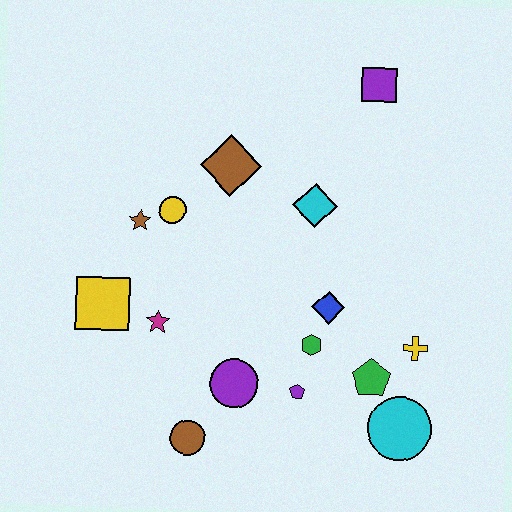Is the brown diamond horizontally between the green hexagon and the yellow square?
Yes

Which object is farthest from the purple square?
The brown circle is farthest from the purple square.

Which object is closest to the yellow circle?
The brown star is closest to the yellow circle.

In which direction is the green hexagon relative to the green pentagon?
The green hexagon is to the left of the green pentagon.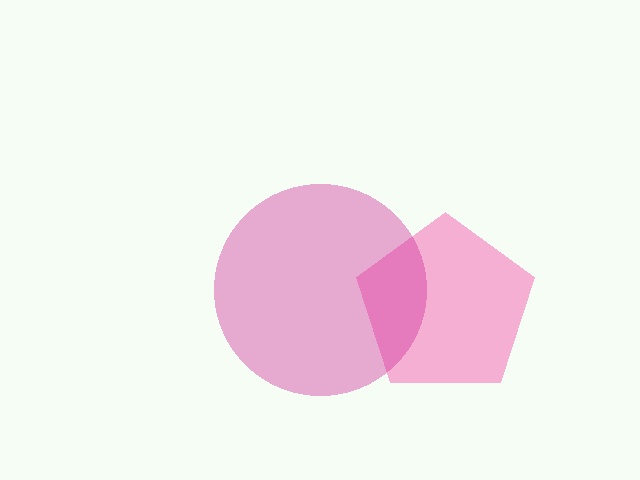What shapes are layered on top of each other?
The layered shapes are: a pink pentagon, a magenta circle.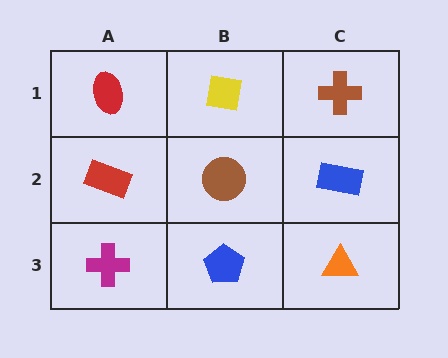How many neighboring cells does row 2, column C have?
3.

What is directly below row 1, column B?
A brown circle.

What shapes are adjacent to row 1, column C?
A blue rectangle (row 2, column C), a yellow square (row 1, column B).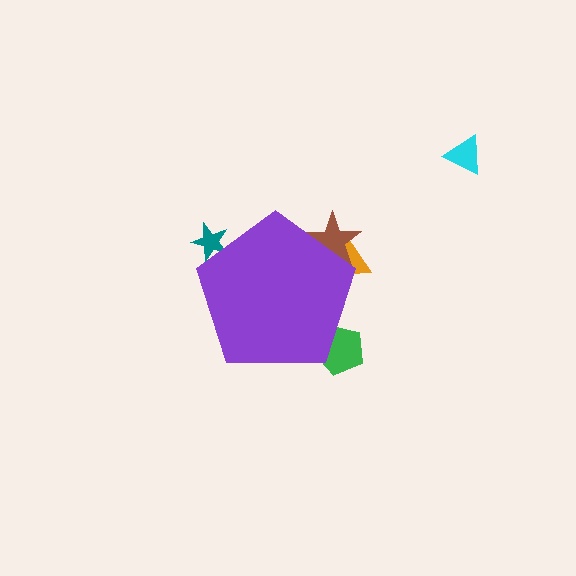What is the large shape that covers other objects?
A purple pentagon.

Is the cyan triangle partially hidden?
No, the cyan triangle is fully visible.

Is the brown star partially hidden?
Yes, the brown star is partially hidden behind the purple pentagon.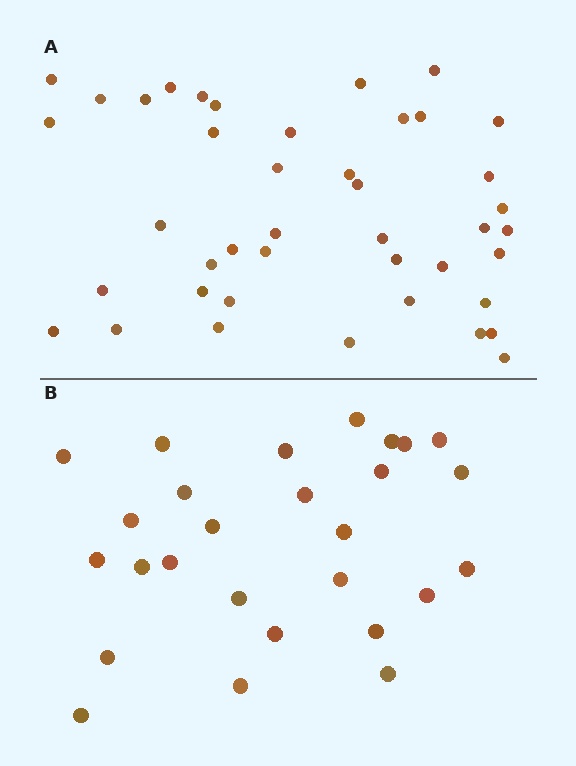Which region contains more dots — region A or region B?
Region A (the top region) has more dots.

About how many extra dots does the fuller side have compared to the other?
Region A has approximately 15 more dots than region B.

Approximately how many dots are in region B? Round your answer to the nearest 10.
About 30 dots. (The exact count is 27, which rounds to 30.)